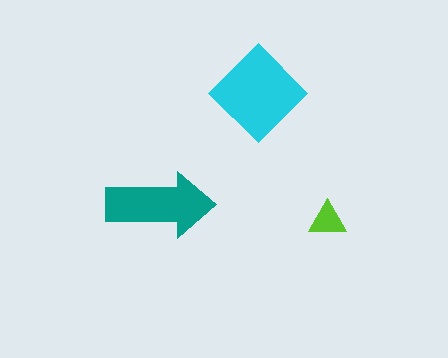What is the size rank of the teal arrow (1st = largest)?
2nd.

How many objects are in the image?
There are 3 objects in the image.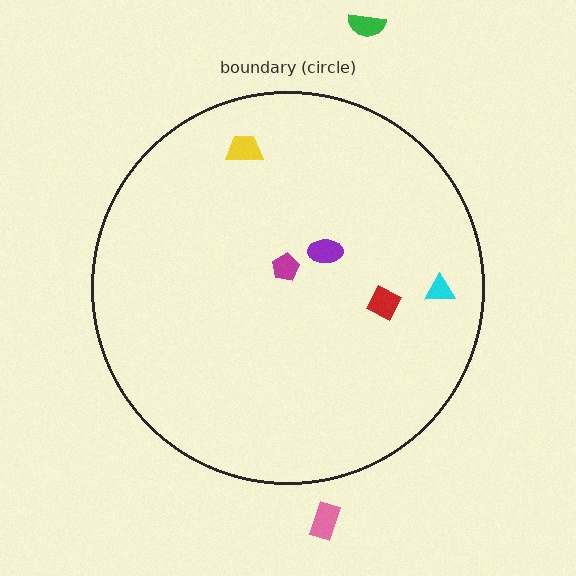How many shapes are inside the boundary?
5 inside, 2 outside.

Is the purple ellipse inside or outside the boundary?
Inside.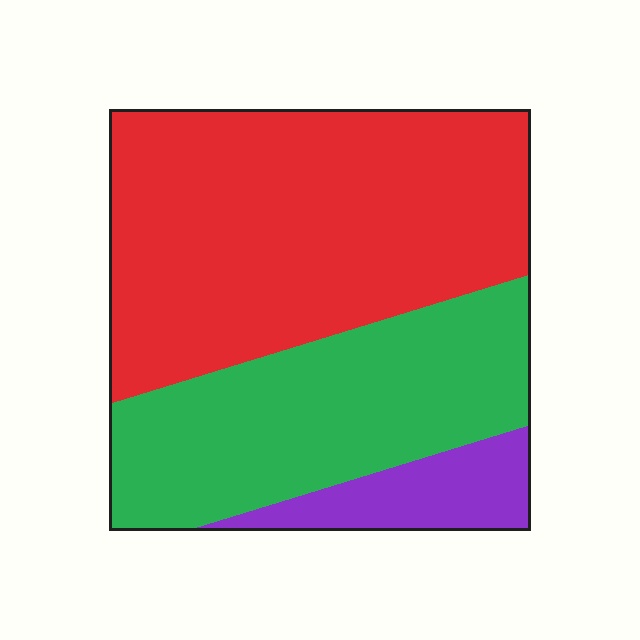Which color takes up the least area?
Purple, at roughly 10%.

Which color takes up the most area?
Red, at roughly 55%.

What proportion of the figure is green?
Green covers about 35% of the figure.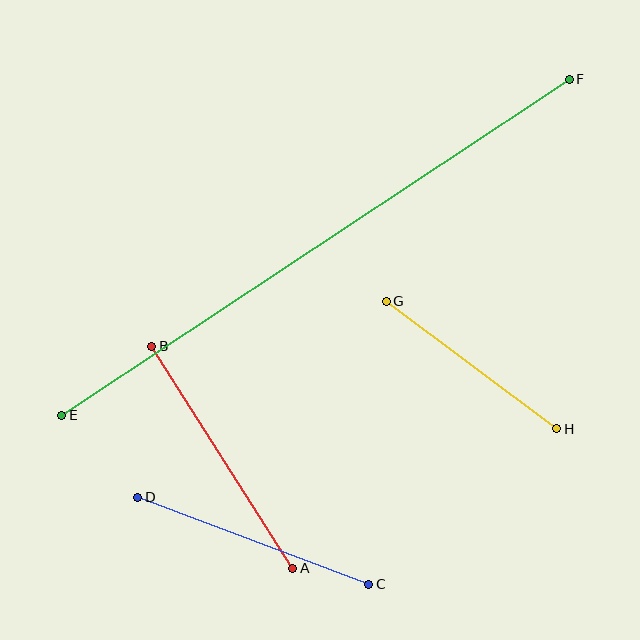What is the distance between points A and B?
The distance is approximately 263 pixels.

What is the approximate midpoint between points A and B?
The midpoint is at approximately (222, 457) pixels.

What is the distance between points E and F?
The distance is approximately 609 pixels.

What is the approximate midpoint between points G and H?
The midpoint is at approximately (471, 365) pixels.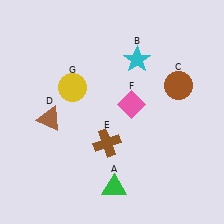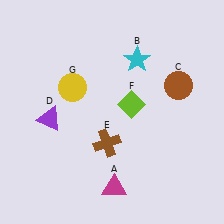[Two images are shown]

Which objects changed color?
A changed from green to magenta. D changed from brown to purple. F changed from pink to lime.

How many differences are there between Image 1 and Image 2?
There are 3 differences between the two images.